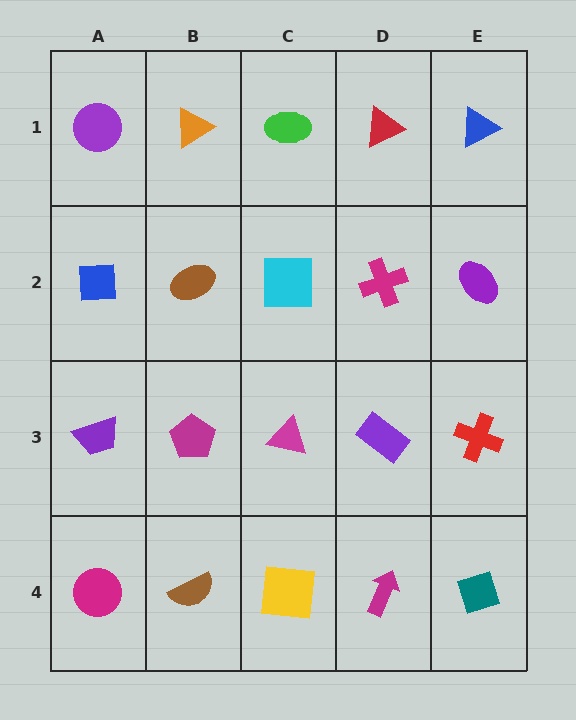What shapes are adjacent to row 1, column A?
A blue square (row 2, column A), an orange triangle (row 1, column B).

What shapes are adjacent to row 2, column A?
A purple circle (row 1, column A), a purple trapezoid (row 3, column A), a brown ellipse (row 2, column B).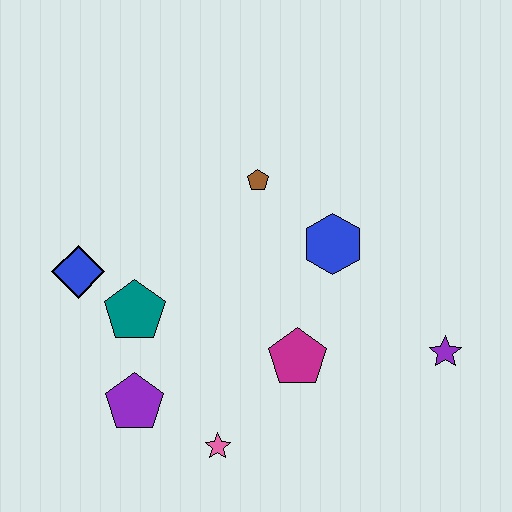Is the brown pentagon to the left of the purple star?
Yes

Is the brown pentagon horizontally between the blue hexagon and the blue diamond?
Yes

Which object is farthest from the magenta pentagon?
The blue diamond is farthest from the magenta pentagon.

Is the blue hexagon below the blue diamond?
No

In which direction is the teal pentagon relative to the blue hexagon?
The teal pentagon is to the left of the blue hexagon.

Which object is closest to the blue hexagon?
The brown pentagon is closest to the blue hexagon.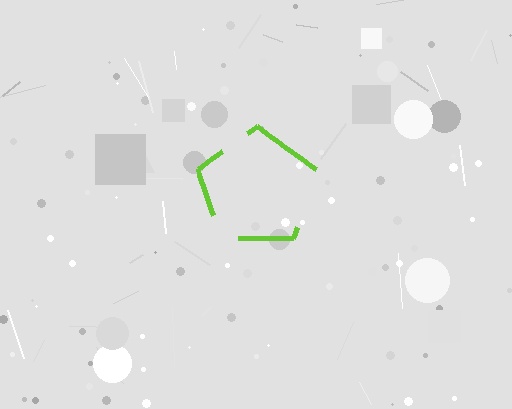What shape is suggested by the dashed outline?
The dashed outline suggests a pentagon.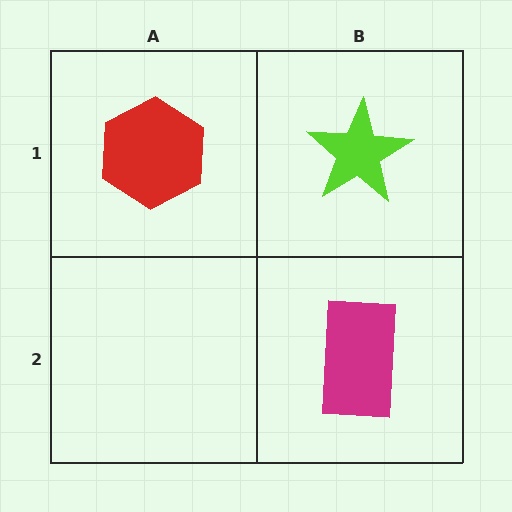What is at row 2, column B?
A magenta rectangle.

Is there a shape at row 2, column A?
No, that cell is empty.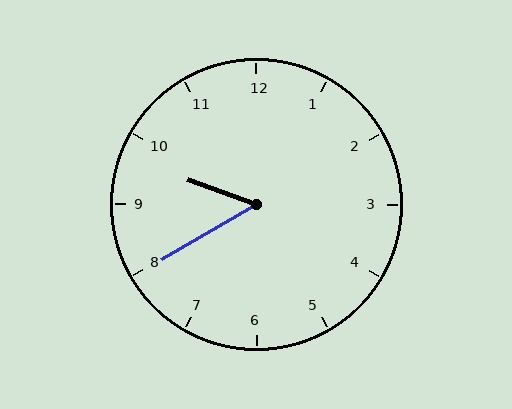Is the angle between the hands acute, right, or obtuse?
It is acute.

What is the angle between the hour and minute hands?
Approximately 50 degrees.